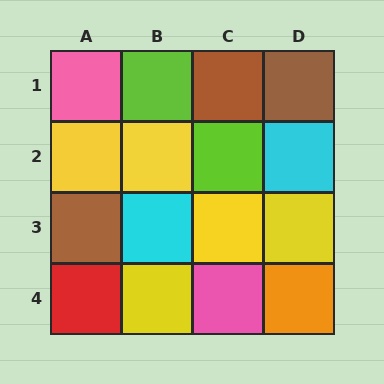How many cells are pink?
2 cells are pink.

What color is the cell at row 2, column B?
Yellow.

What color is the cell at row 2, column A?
Yellow.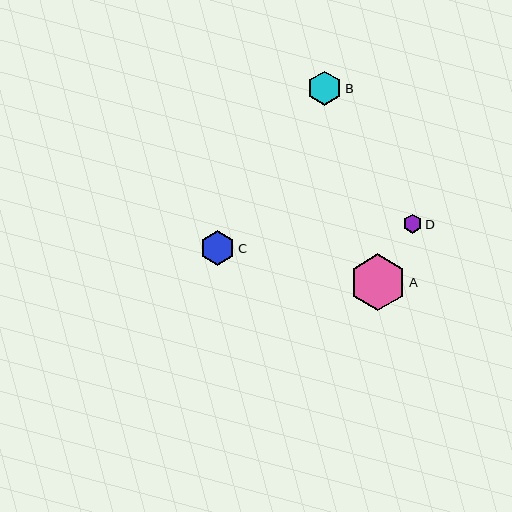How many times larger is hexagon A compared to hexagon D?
Hexagon A is approximately 3.0 times the size of hexagon D.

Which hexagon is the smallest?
Hexagon D is the smallest with a size of approximately 19 pixels.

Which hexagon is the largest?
Hexagon A is the largest with a size of approximately 57 pixels.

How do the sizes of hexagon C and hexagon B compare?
Hexagon C and hexagon B are approximately the same size.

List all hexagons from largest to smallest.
From largest to smallest: A, C, B, D.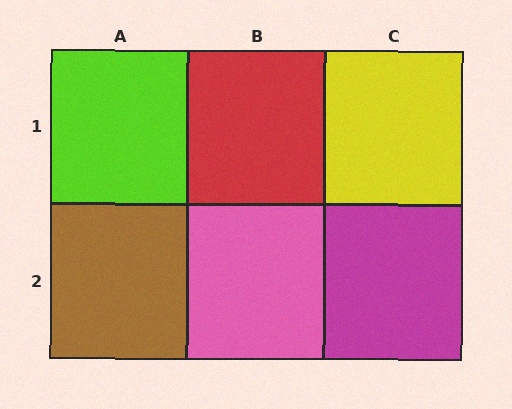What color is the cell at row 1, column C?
Yellow.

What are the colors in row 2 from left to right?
Brown, pink, magenta.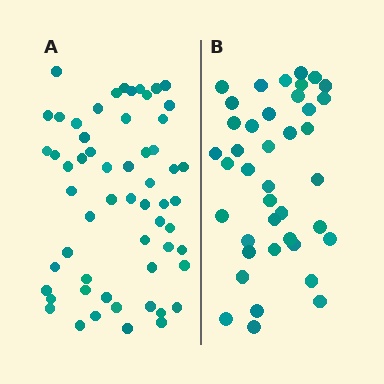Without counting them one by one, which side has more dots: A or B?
Region A (the left region) has more dots.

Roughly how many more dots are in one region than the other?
Region A has approximately 20 more dots than region B.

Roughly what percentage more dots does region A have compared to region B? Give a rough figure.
About 45% more.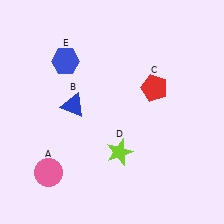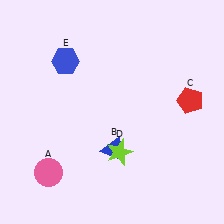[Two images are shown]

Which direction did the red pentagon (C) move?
The red pentagon (C) moved right.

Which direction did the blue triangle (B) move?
The blue triangle (B) moved down.